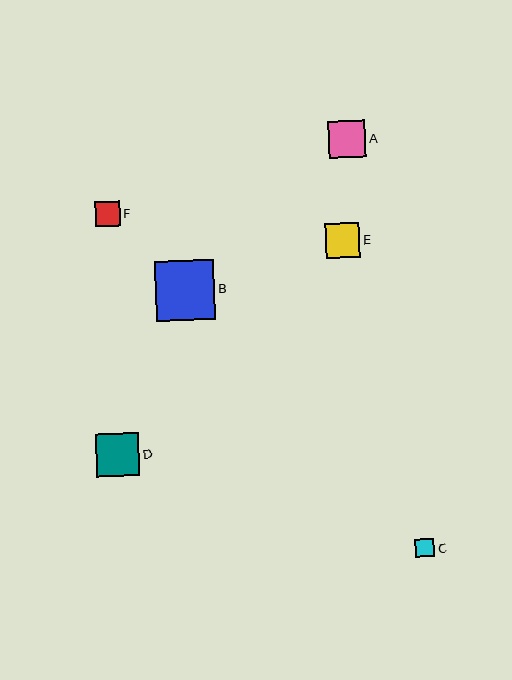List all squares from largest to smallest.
From largest to smallest: B, D, A, E, F, C.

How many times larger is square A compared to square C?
Square A is approximately 2.0 times the size of square C.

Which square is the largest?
Square B is the largest with a size of approximately 59 pixels.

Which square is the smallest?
Square C is the smallest with a size of approximately 19 pixels.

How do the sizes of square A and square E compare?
Square A and square E are approximately the same size.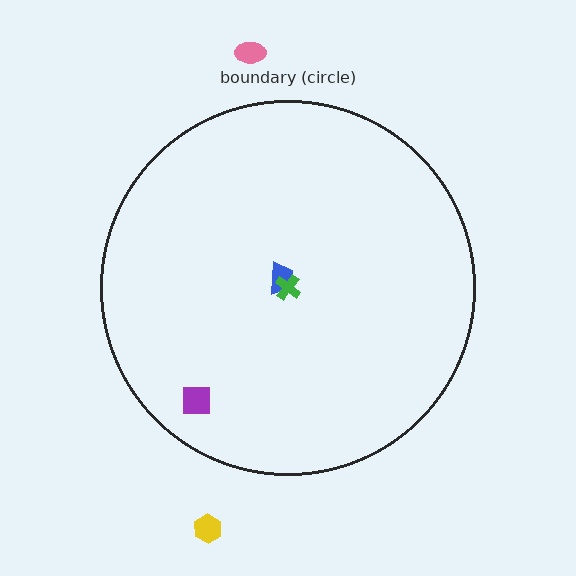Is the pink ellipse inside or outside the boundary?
Outside.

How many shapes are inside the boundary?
3 inside, 2 outside.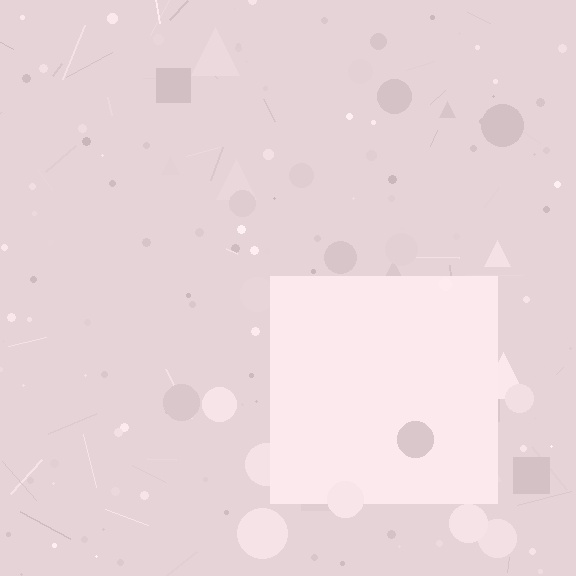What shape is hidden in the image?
A square is hidden in the image.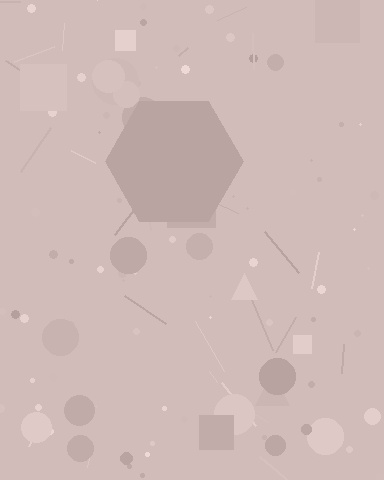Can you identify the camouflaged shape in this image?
The camouflaged shape is a hexagon.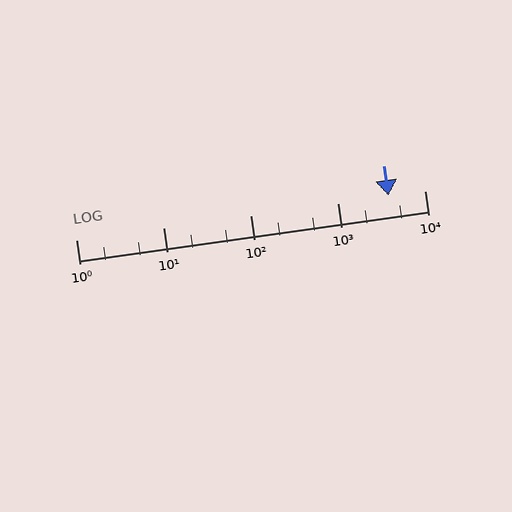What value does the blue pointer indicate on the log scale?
The pointer indicates approximately 3800.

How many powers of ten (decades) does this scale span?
The scale spans 4 decades, from 1 to 10000.